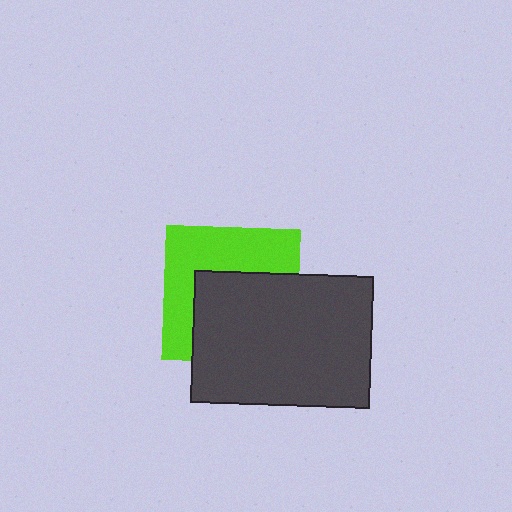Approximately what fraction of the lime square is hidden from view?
Roughly 53% of the lime square is hidden behind the dark gray rectangle.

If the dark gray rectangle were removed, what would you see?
You would see the complete lime square.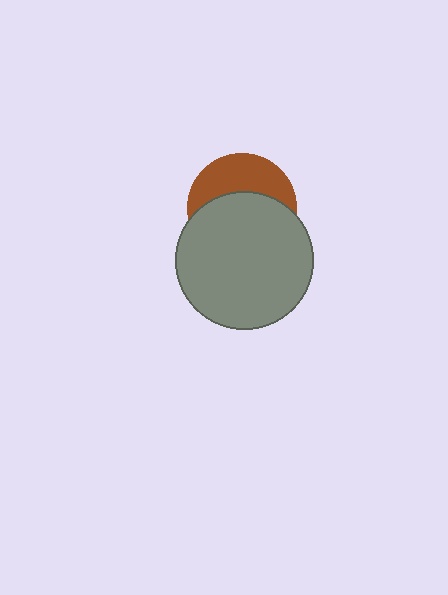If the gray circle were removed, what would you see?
You would see the complete brown circle.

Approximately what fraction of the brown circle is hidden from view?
Roughly 60% of the brown circle is hidden behind the gray circle.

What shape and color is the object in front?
The object in front is a gray circle.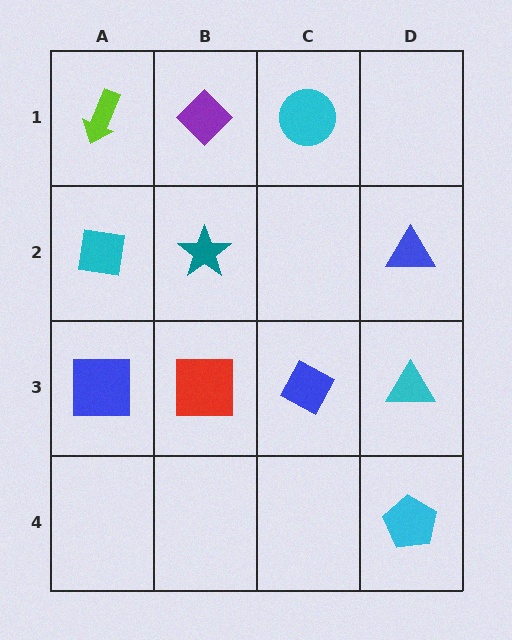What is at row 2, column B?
A teal star.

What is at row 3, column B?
A red square.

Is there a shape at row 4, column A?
No, that cell is empty.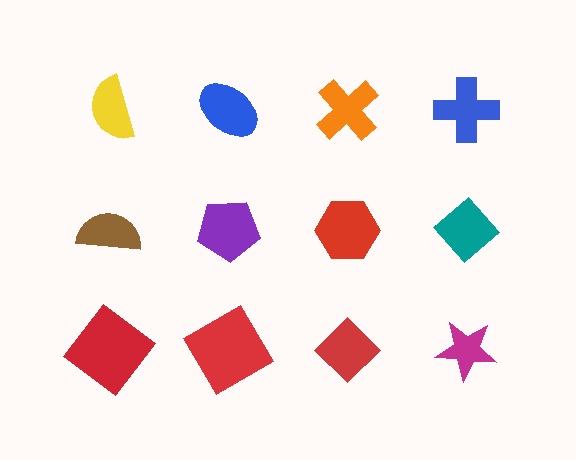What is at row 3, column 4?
A magenta star.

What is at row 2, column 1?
A brown semicircle.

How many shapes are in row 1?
4 shapes.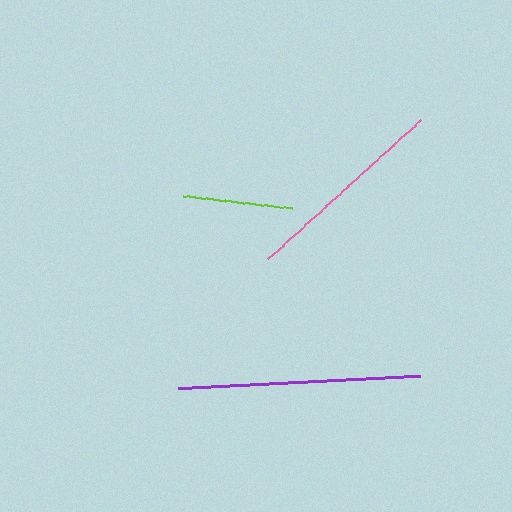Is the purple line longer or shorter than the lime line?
The purple line is longer than the lime line.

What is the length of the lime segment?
The lime segment is approximately 109 pixels long.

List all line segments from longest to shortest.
From longest to shortest: purple, pink, lime.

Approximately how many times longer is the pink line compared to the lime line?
The pink line is approximately 1.9 times the length of the lime line.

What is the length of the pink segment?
The pink segment is approximately 207 pixels long.